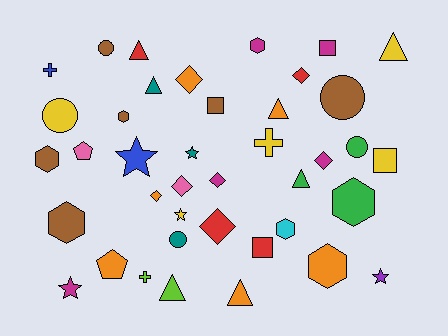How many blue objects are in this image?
There are 2 blue objects.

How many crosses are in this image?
There are 3 crosses.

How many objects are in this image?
There are 40 objects.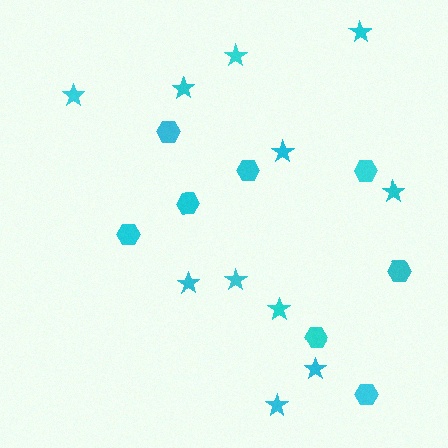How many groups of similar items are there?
There are 2 groups: one group of hexagons (8) and one group of stars (11).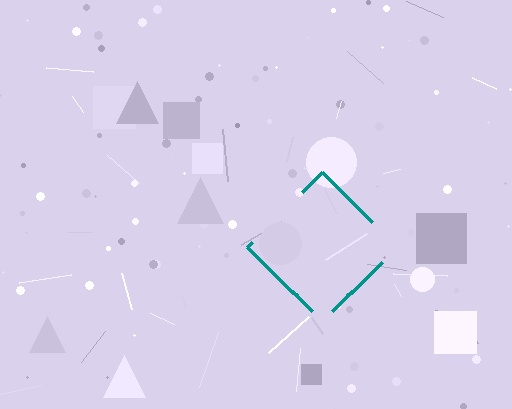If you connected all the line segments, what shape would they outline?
They would outline a diamond.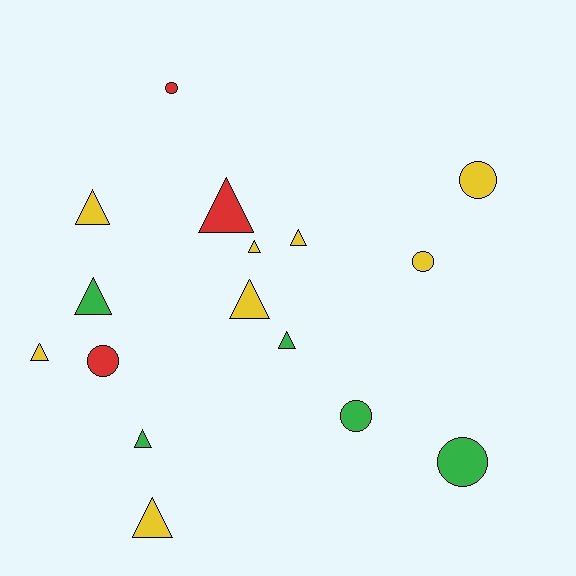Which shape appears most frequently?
Triangle, with 10 objects.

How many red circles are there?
There are 2 red circles.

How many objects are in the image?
There are 16 objects.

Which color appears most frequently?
Yellow, with 8 objects.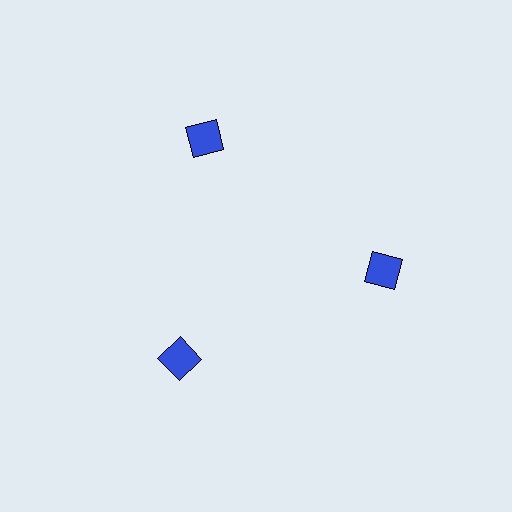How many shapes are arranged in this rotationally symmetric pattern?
There are 3 shapes, arranged in 3 groups of 1.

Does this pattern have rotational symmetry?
Yes, this pattern has 3-fold rotational symmetry. It looks the same after rotating 120 degrees around the center.